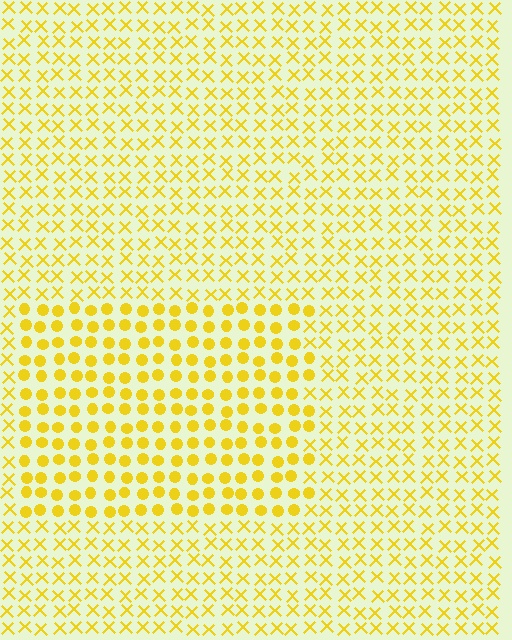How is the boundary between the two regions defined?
The boundary is defined by a change in element shape: circles inside vs. X marks outside. All elements share the same color and spacing.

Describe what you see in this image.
The image is filled with small yellow elements arranged in a uniform grid. A rectangle-shaped region contains circles, while the surrounding area contains X marks. The boundary is defined purely by the change in element shape.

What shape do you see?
I see a rectangle.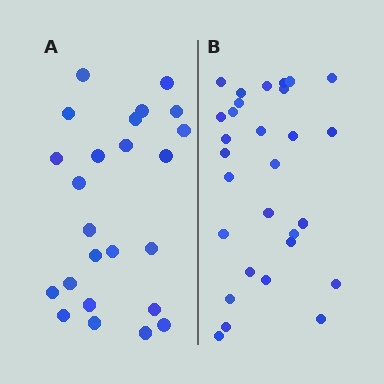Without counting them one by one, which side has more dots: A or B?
Region B (the right region) has more dots.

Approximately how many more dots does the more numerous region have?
Region B has about 5 more dots than region A.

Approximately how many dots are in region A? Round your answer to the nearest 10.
About 20 dots. (The exact count is 24, which rounds to 20.)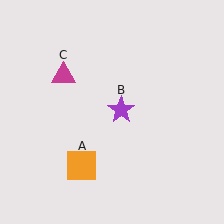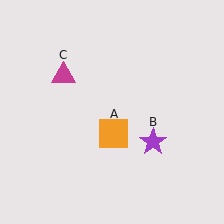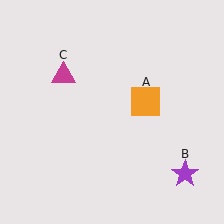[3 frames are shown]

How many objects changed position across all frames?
2 objects changed position: orange square (object A), purple star (object B).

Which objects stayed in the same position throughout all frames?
Magenta triangle (object C) remained stationary.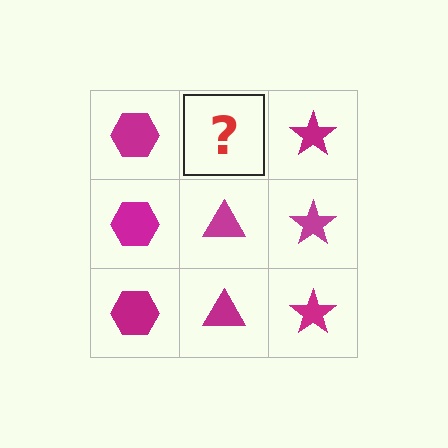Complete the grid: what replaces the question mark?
The question mark should be replaced with a magenta triangle.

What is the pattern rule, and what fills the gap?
The rule is that each column has a consistent shape. The gap should be filled with a magenta triangle.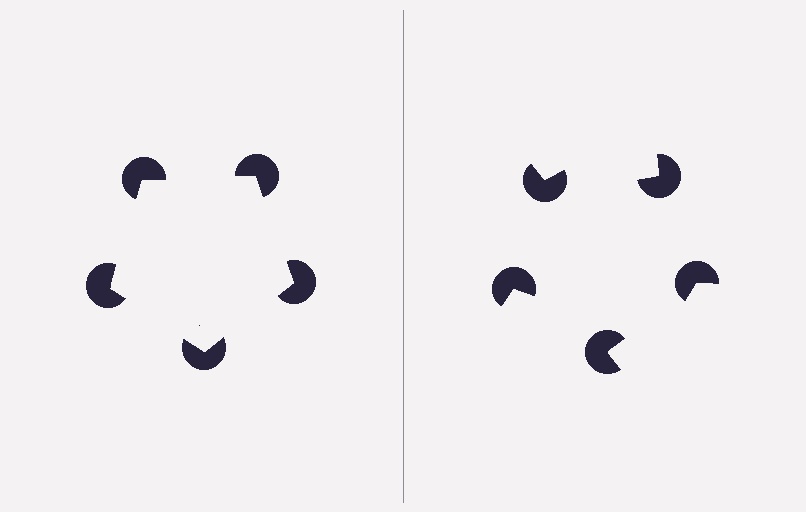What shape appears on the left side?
An illusory pentagon.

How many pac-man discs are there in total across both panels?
10 — 5 on each side.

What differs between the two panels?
The pac-man discs are positioned identically on both sides; only the wedge orientations differ. On the left they align to a pentagon; on the right they are misaligned.